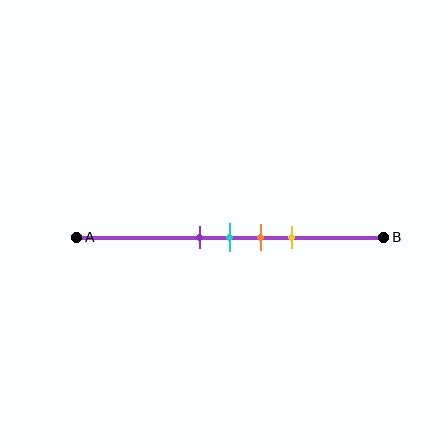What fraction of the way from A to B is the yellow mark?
The yellow mark is approximately 70% (0.7) of the way from A to B.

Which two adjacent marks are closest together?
The purple and cyan marks are the closest adjacent pair.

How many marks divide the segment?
There are 4 marks dividing the segment.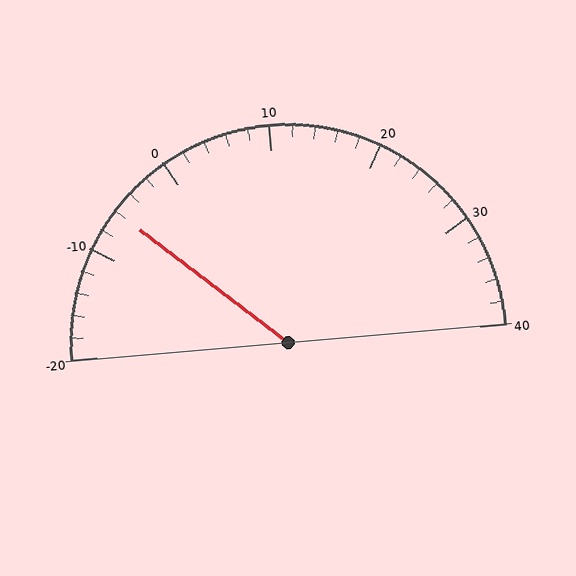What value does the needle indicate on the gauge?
The needle indicates approximately -6.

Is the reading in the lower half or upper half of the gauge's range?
The reading is in the lower half of the range (-20 to 40).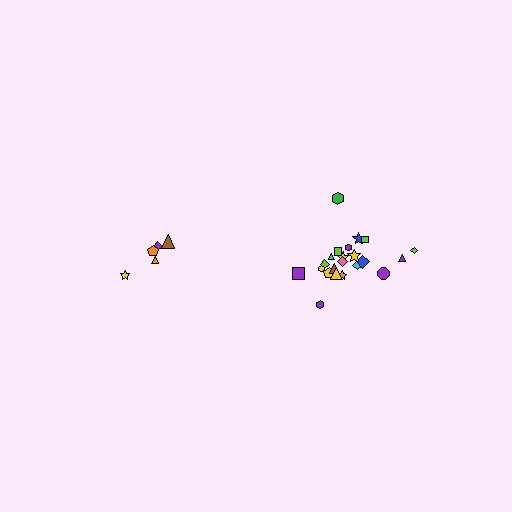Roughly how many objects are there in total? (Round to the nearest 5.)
Roughly 25 objects in total.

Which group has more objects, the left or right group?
The right group.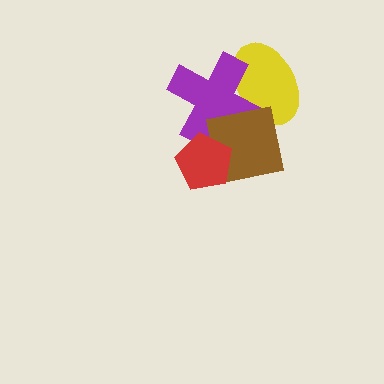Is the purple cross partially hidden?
Yes, it is partially covered by another shape.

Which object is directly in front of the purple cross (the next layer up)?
The brown square is directly in front of the purple cross.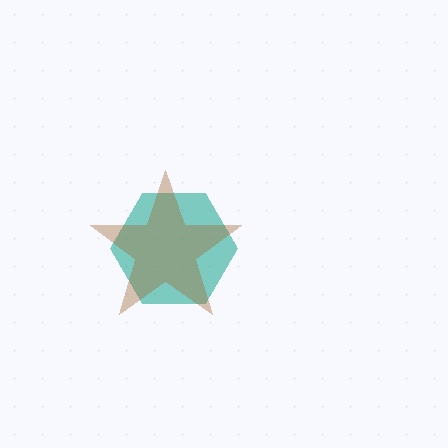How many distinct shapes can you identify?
There are 2 distinct shapes: a teal hexagon, a brown star.